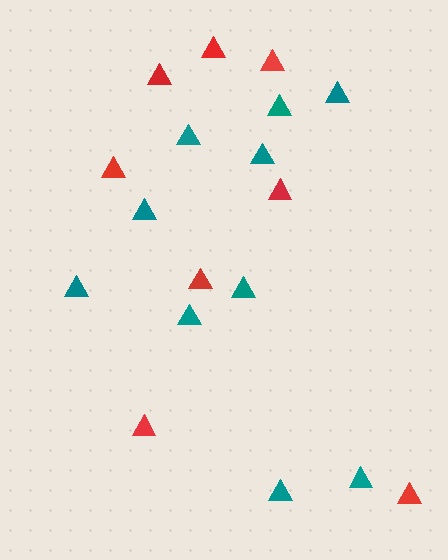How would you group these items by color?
There are 2 groups: one group of teal triangles (10) and one group of red triangles (8).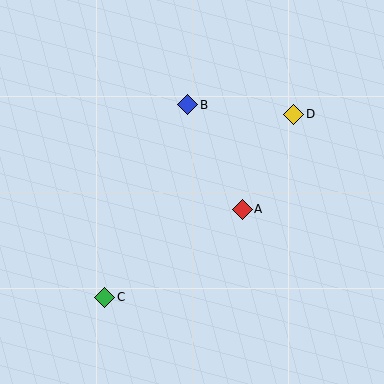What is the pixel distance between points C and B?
The distance between C and B is 210 pixels.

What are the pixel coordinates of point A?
Point A is at (242, 209).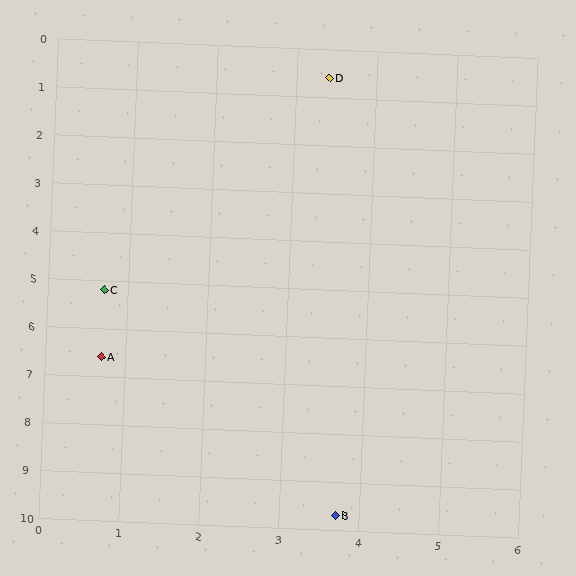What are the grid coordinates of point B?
Point B is at approximately (3.7, 9.7).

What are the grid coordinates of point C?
Point C is at approximately (0.7, 5.2).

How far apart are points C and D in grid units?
Points C and D are about 5.3 grid units apart.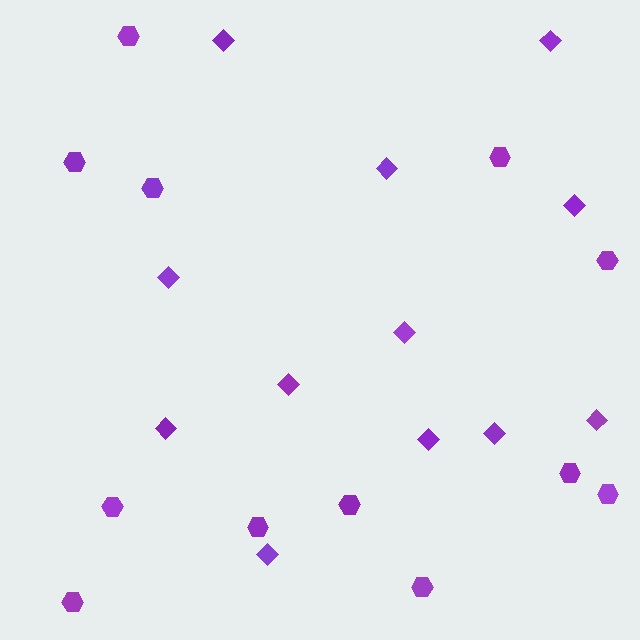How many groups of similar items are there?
There are 2 groups: one group of hexagons (12) and one group of diamonds (12).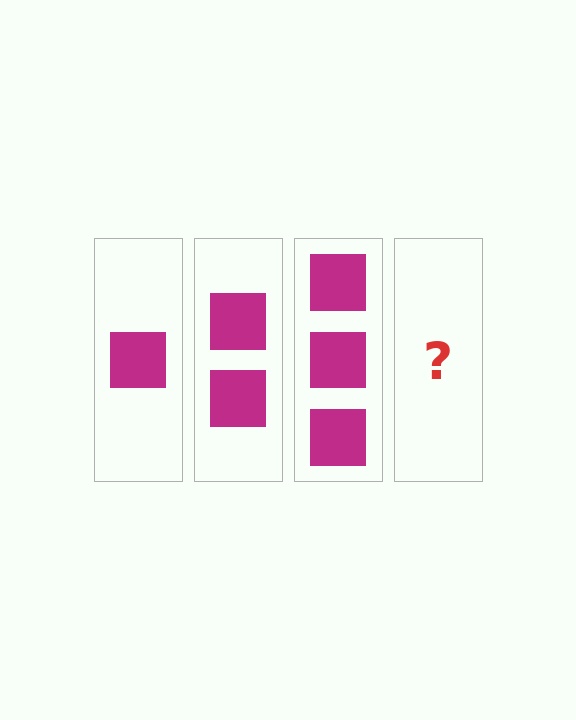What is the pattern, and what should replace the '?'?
The pattern is that each step adds one more square. The '?' should be 4 squares.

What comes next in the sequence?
The next element should be 4 squares.